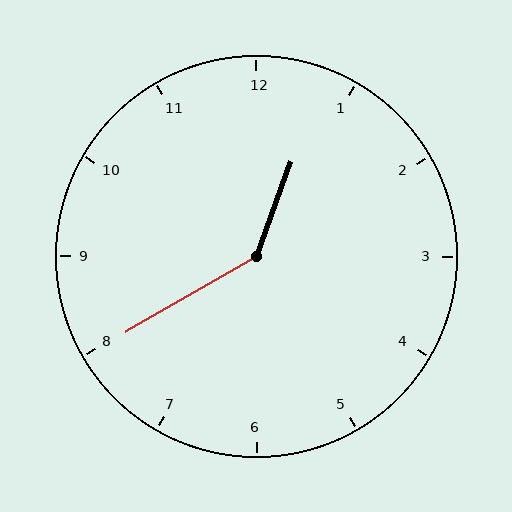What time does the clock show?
12:40.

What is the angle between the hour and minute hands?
Approximately 140 degrees.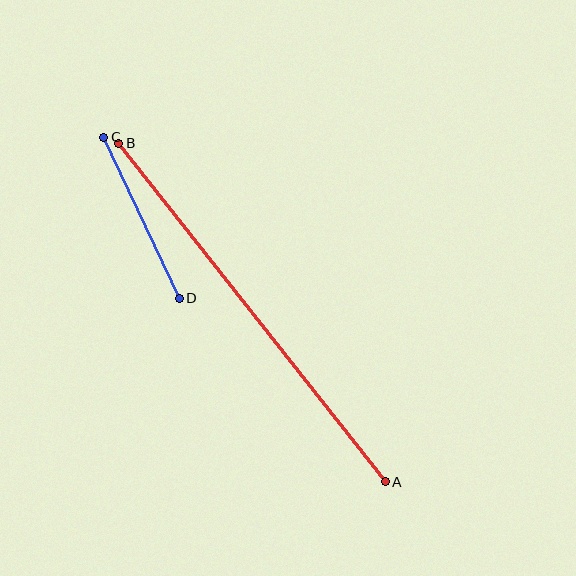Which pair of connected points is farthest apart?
Points A and B are farthest apart.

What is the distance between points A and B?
The distance is approximately 431 pixels.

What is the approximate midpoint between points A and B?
The midpoint is at approximately (252, 312) pixels.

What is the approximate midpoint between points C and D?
The midpoint is at approximately (141, 218) pixels.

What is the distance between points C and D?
The distance is approximately 178 pixels.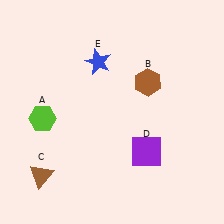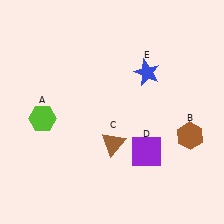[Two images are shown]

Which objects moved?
The objects that moved are: the brown hexagon (B), the brown triangle (C), the blue star (E).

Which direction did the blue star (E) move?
The blue star (E) moved right.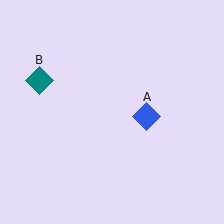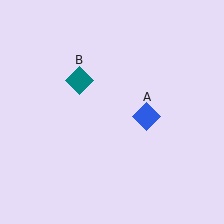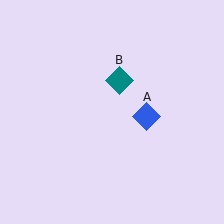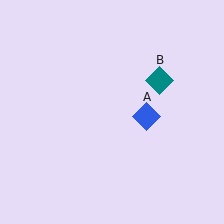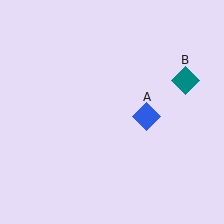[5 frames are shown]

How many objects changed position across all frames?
1 object changed position: teal diamond (object B).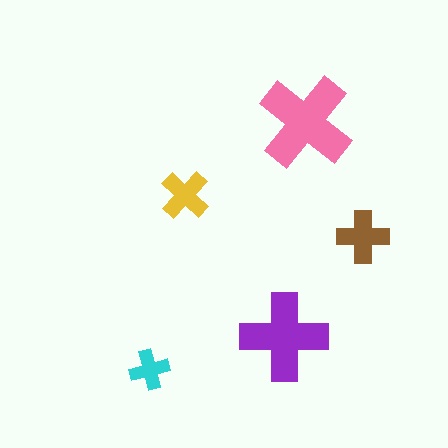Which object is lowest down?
The cyan cross is bottommost.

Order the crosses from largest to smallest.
the pink one, the purple one, the brown one, the yellow one, the cyan one.